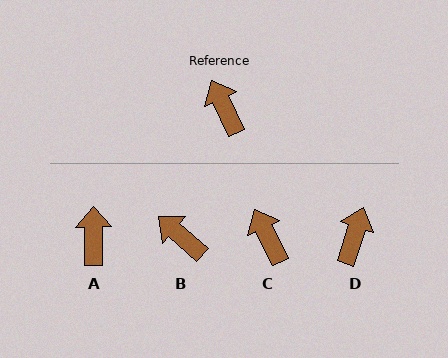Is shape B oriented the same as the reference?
No, it is off by about 23 degrees.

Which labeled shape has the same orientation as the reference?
C.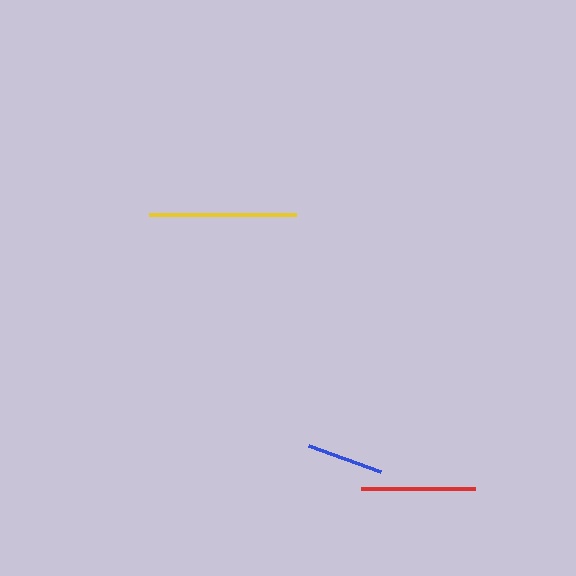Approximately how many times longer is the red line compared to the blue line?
The red line is approximately 1.5 times the length of the blue line.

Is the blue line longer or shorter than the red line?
The red line is longer than the blue line.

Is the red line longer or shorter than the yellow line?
The yellow line is longer than the red line.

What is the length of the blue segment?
The blue segment is approximately 77 pixels long.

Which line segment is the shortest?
The blue line is the shortest at approximately 77 pixels.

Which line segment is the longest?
The yellow line is the longest at approximately 147 pixels.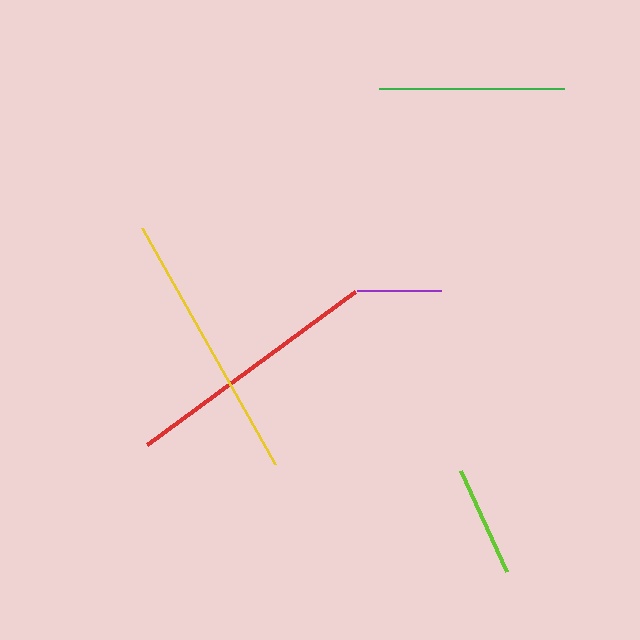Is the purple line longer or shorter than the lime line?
The lime line is longer than the purple line.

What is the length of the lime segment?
The lime segment is approximately 111 pixels long.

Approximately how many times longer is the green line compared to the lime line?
The green line is approximately 1.7 times the length of the lime line.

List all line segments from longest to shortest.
From longest to shortest: yellow, red, green, lime, purple.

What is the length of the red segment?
The red segment is approximately 258 pixels long.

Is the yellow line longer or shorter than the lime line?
The yellow line is longer than the lime line.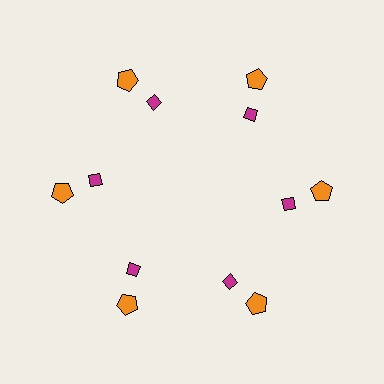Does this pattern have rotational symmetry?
Yes, this pattern has 6-fold rotational symmetry. It looks the same after rotating 60 degrees around the center.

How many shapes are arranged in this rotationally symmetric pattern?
There are 12 shapes, arranged in 6 groups of 2.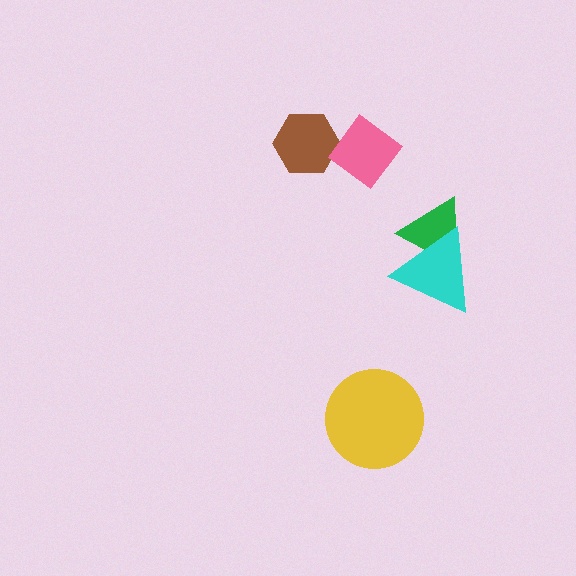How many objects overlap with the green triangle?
1 object overlaps with the green triangle.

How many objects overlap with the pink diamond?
1 object overlaps with the pink diamond.